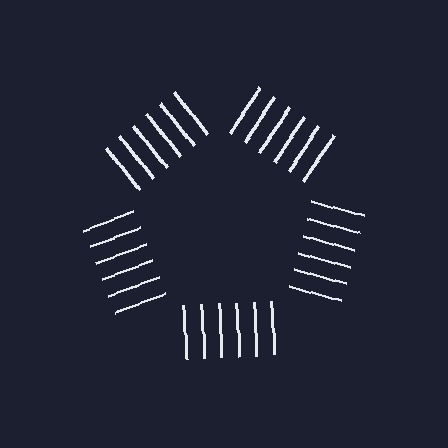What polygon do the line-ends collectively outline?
An illusory pentagon — the line segments terminate on its edges but no continuous stroke is drawn.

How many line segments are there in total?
30 — 6 along each of the 5 edges.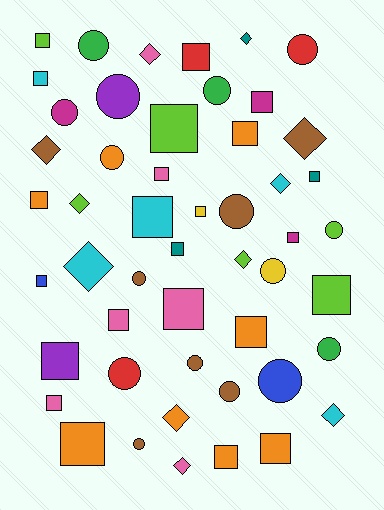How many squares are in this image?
There are 23 squares.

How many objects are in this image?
There are 50 objects.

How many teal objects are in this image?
There are 3 teal objects.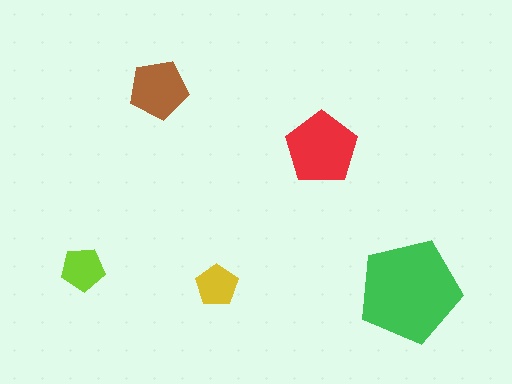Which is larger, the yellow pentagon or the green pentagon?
The green one.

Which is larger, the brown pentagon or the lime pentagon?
The brown one.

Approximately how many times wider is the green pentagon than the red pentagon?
About 1.5 times wider.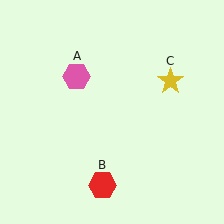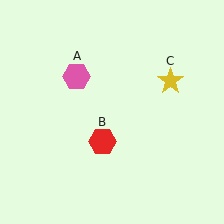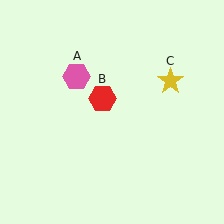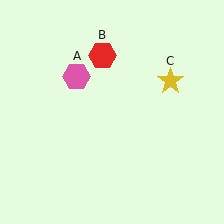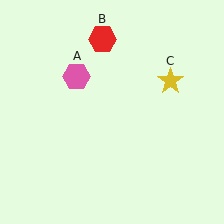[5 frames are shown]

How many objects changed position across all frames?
1 object changed position: red hexagon (object B).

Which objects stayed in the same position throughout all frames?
Pink hexagon (object A) and yellow star (object C) remained stationary.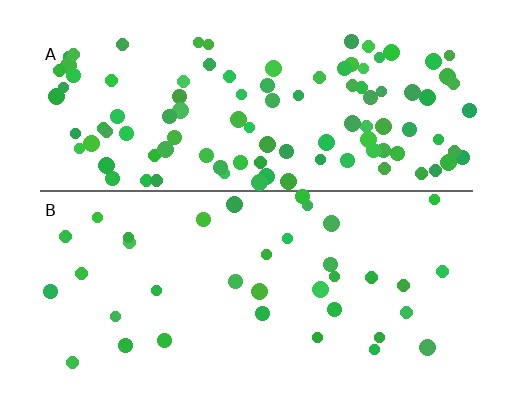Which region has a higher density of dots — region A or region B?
A (the top).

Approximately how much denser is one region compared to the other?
Approximately 3.0× — region A over region B.